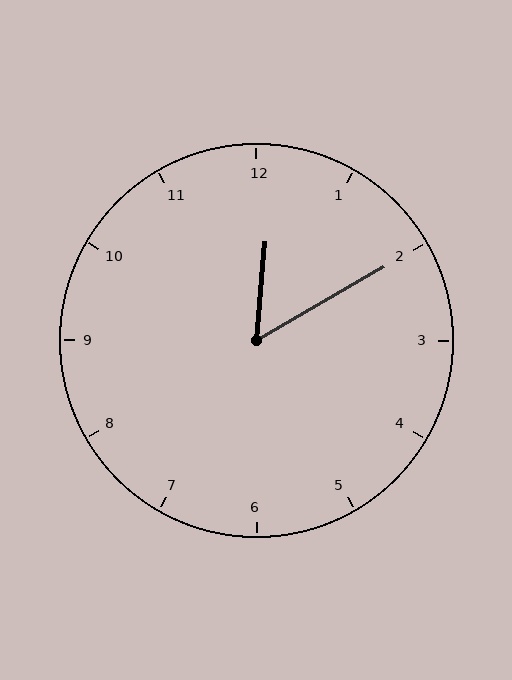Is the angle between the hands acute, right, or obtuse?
It is acute.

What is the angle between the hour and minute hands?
Approximately 55 degrees.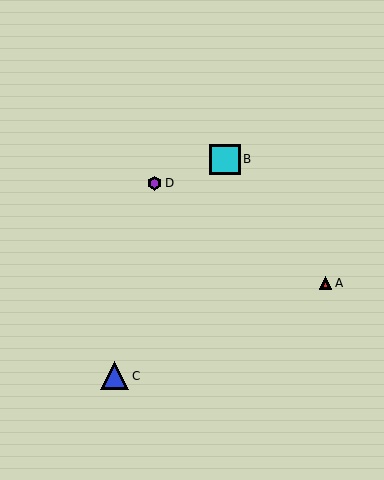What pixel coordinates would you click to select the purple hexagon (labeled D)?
Click at (155, 183) to select the purple hexagon D.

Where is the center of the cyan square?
The center of the cyan square is at (225, 159).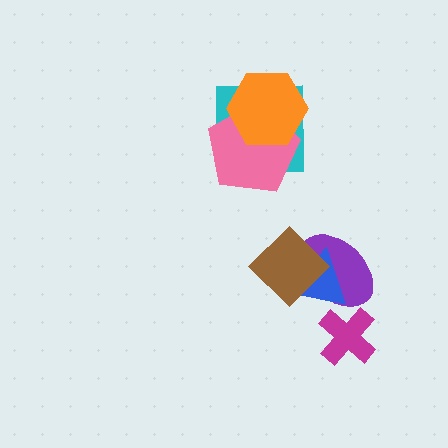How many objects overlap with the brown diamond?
2 objects overlap with the brown diamond.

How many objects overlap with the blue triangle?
2 objects overlap with the blue triangle.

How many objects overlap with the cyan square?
2 objects overlap with the cyan square.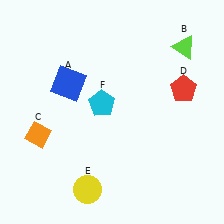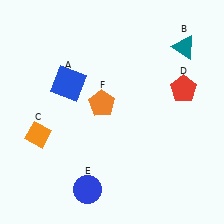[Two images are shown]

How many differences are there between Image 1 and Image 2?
There are 3 differences between the two images.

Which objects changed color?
B changed from lime to teal. E changed from yellow to blue. F changed from cyan to orange.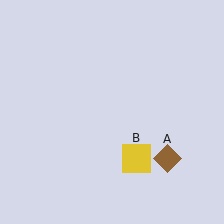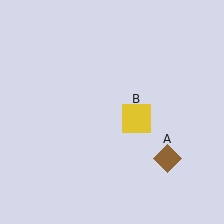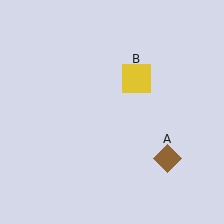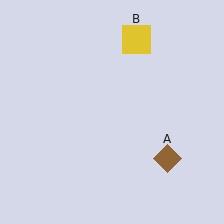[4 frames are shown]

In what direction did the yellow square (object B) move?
The yellow square (object B) moved up.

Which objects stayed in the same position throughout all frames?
Brown diamond (object A) remained stationary.